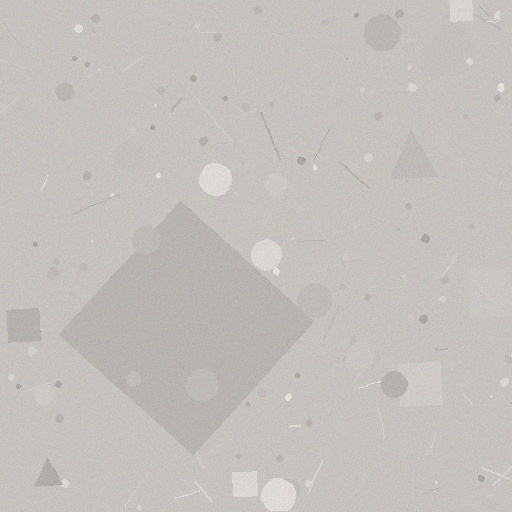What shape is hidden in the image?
A diamond is hidden in the image.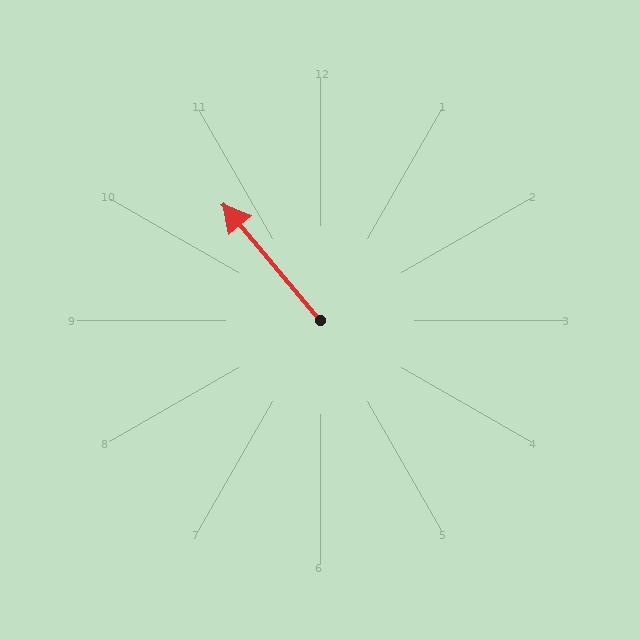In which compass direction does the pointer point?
Northwest.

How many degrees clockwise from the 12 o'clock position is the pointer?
Approximately 320 degrees.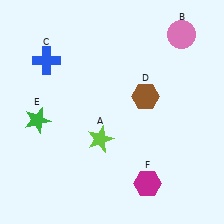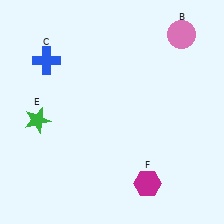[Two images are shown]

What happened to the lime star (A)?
The lime star (A) was removed in Image 2. It was in the bottom-left area of Image 1.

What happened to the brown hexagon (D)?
The brown hexagon (D) was removed in Image 2. It was in the top-right area of Image 1.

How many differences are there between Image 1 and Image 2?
There are 2 differences between the two images.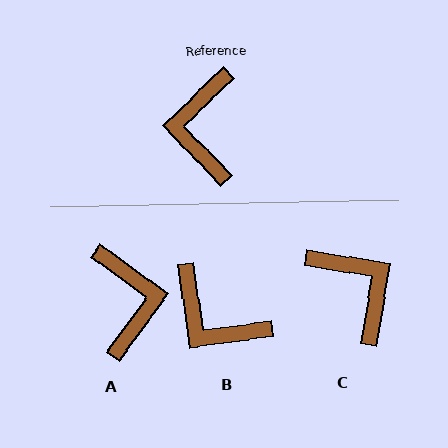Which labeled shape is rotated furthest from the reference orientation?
A, about 169 degrees away.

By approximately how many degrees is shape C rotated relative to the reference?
Approximately 143 degrees clockwise.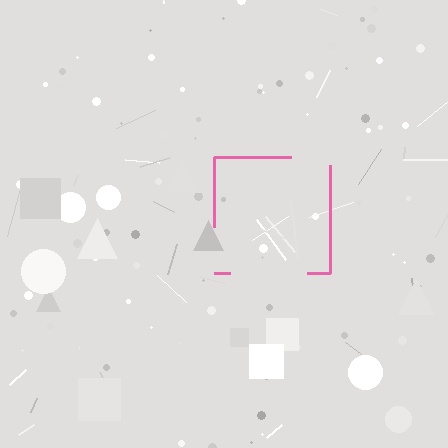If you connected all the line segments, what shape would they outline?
They would outline a square.